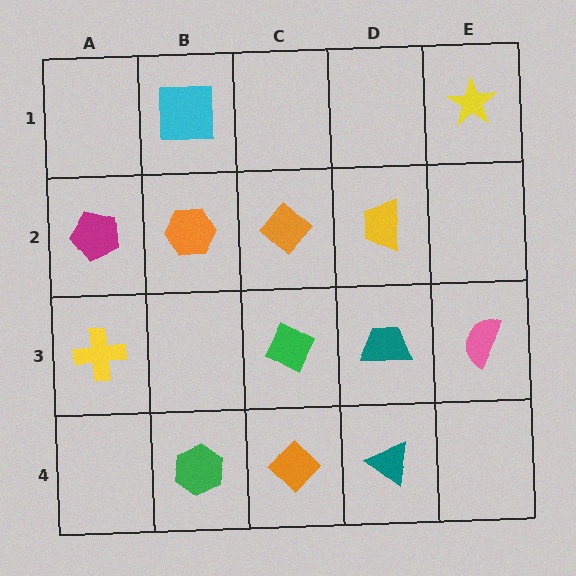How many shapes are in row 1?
2 shapes.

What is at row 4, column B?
A green hexagon.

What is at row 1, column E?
A yellow star.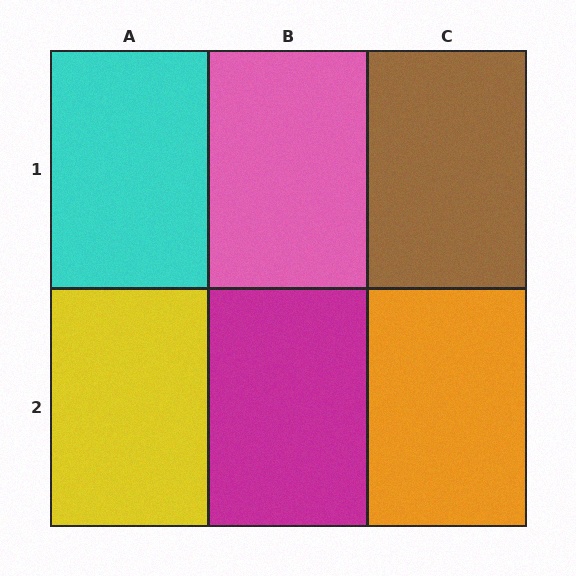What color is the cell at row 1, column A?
Cyan.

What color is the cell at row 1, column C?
Brown.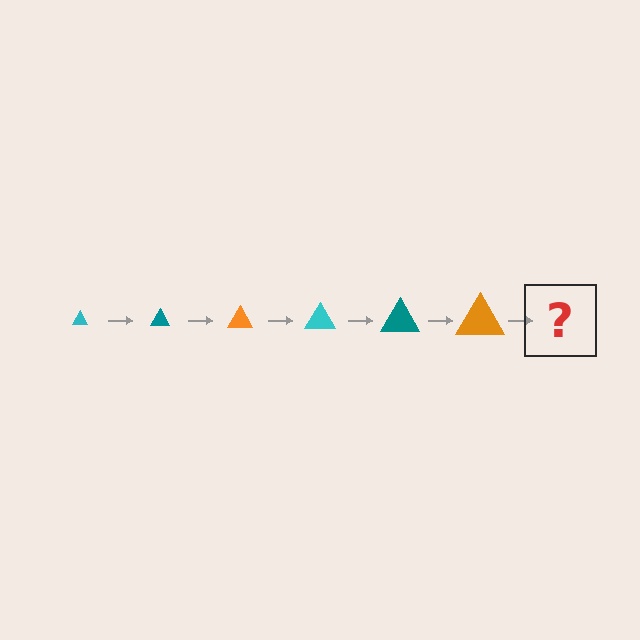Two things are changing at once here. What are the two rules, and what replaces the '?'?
The two rules are that the triangle grows larger each step and the color cycles through cyan, teal, and orange. The '?' should be a cyan triangle, larger than the previous one.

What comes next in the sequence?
The next element should be a cyan triangle, larger than the previous one.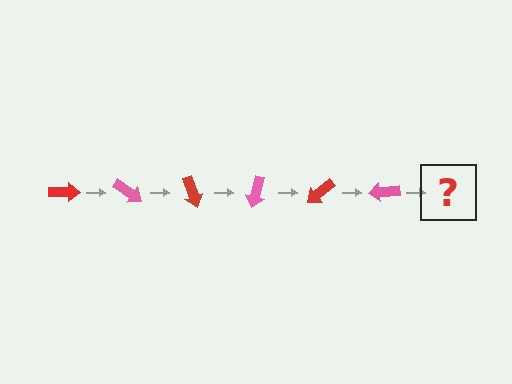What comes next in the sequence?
The next element should be a red arrow, rotated 210 degrees from the start.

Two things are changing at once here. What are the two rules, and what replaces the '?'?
The two rules are that it rotates 35 degrees each step and the color cycles through red and pink. The '?' should be a red arrow, rotated 210 degrees from the start.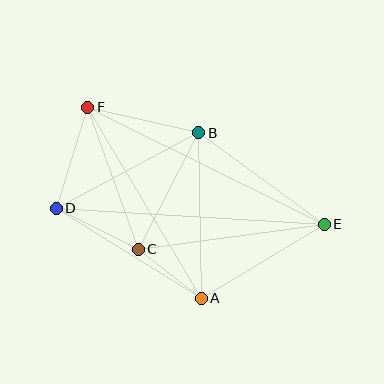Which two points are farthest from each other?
Points D and E are farthest from each other.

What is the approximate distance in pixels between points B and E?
The distance between B and E is approximately 156 pixels.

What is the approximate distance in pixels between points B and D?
The distance between B and D is approximately 161 pixels.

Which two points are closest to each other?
Points A and C are closest to each other.